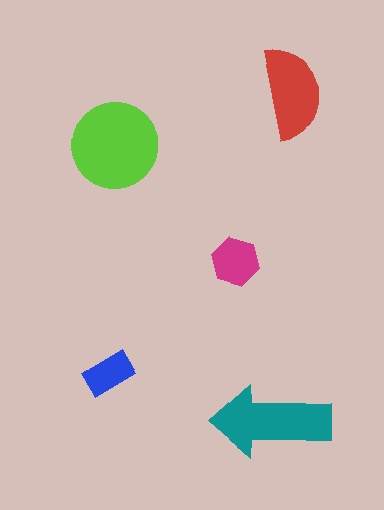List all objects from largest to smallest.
The lime circle, the teal arrow, the red semicircle, the magenta hexagon, the blue rectangle.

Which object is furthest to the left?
The blue rectangle is leftmost.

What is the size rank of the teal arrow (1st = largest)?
2nd.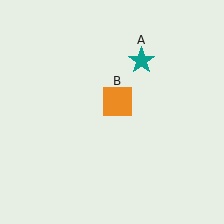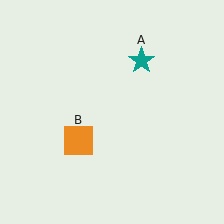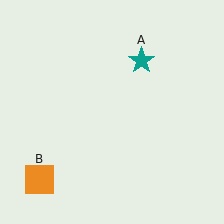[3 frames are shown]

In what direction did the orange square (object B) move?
The orange square (object B) moved down and to the left.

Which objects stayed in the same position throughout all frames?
Teal star (object A) remained stationary.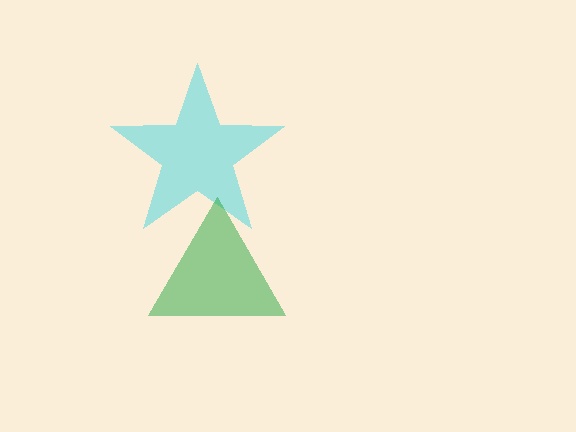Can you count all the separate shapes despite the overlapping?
Yes, there are 2 separate shapes.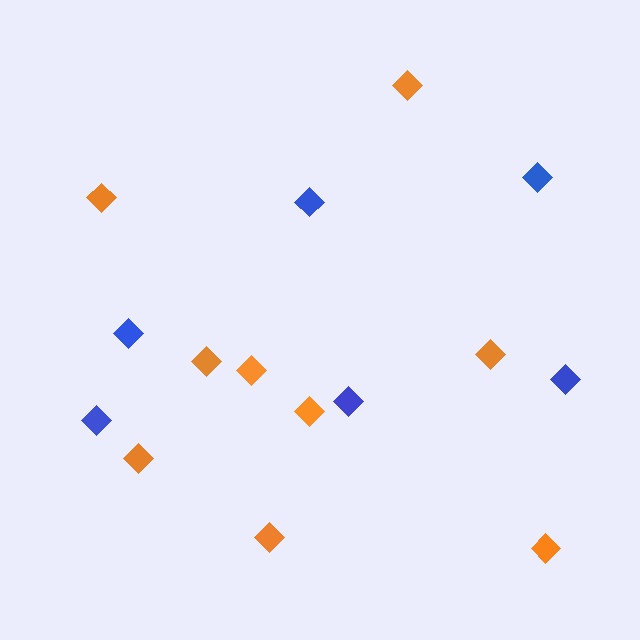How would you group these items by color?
There are 2 groups: one group of orange diamonds (9) and one group of blue diamonds (6).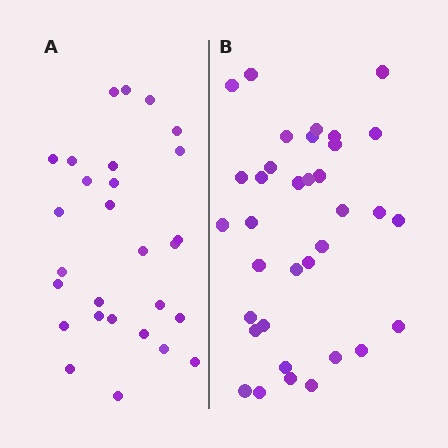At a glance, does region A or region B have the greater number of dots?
Region B (the right region) has more dots.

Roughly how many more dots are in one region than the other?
Region B has roughly 8 or so more dots than region A.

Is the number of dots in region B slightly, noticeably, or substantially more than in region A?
Region B has noticeably more, but not dramatically so. The ratio is roughly 1.2 to 1.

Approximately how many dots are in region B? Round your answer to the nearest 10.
About 40 dots. (The exact count is 35, which rounds to 40.)